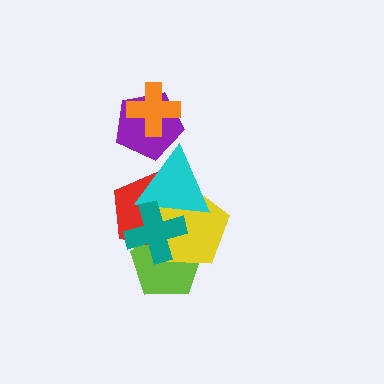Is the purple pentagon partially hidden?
Yes, it is partially covered by another shape.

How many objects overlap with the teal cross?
4 objects overlap with the teal cross.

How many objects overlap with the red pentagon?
4 objects overlap with the red pentagon.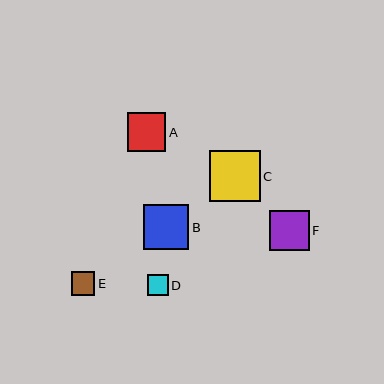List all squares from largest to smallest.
From largest to smallest: C, B, F, A, E, D.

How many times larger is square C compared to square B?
Square C is approximately 1.1 times the size of square B.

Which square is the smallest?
Square D is the smallest with a size of approximately 21 pixels.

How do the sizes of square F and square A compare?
Square F and square A are approximately the same size.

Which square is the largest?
Square C is the largest with a size of approximately 51 pixels.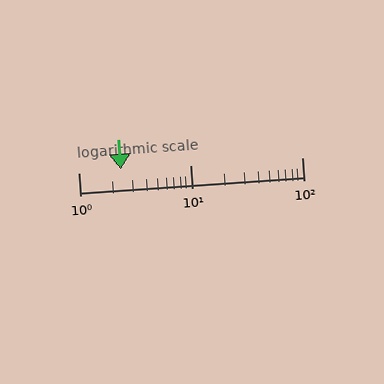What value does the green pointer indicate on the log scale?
The pointer indicates approximately 2.4.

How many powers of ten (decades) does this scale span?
The scale spans 2 decades, from 1 to 100.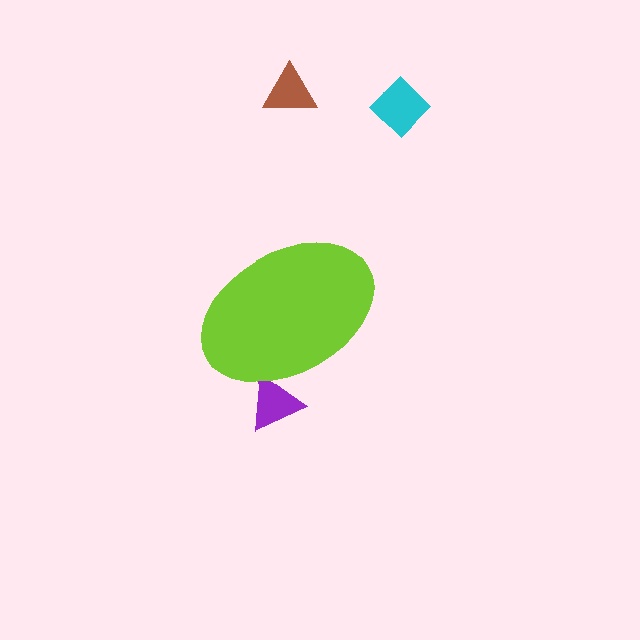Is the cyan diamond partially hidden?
No, the cyan diamond is fully visible.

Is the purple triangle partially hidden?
Yes, the purple triangle is partially hidden behind the lime ellipse.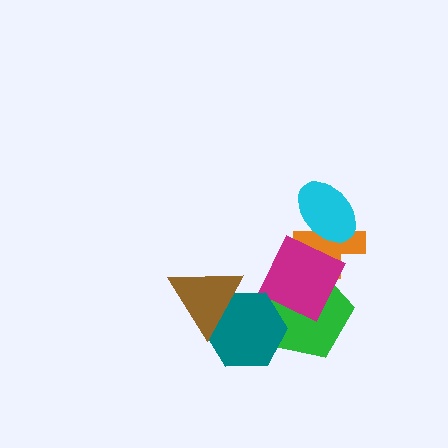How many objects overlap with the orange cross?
3 objects overlap with the orange cross.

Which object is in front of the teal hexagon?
The brown triangle is in front of the teal hexagon.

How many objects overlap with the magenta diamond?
4 objects overlap with the magenta diamond.